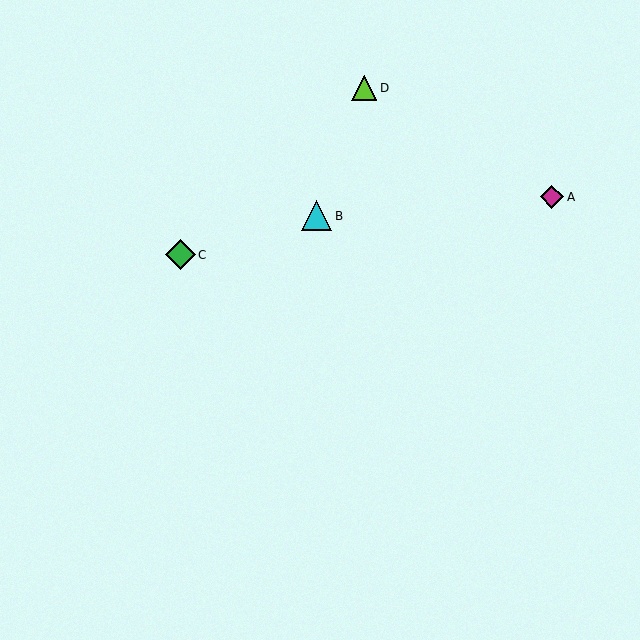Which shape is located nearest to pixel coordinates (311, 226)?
The cyan triangle (labeled B) at (317, 216) is nearest to that location.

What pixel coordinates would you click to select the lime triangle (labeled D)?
Click at (364, 88) to select the lime triangle D.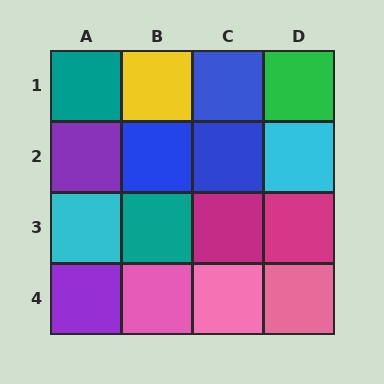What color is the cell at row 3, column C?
Magenta.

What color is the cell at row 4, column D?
Pink.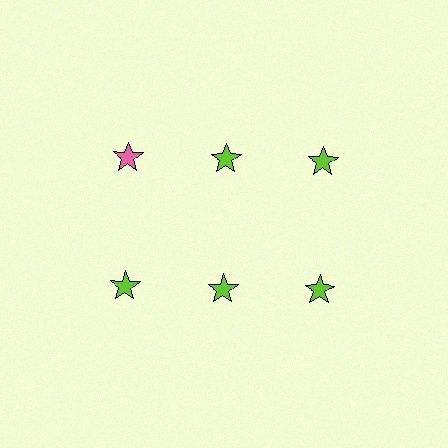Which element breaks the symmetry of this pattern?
The pink star in the top row, leftmost column breaks the symmetry. All other shapes are lime stars.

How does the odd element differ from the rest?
It has a different color: pink instead of lime.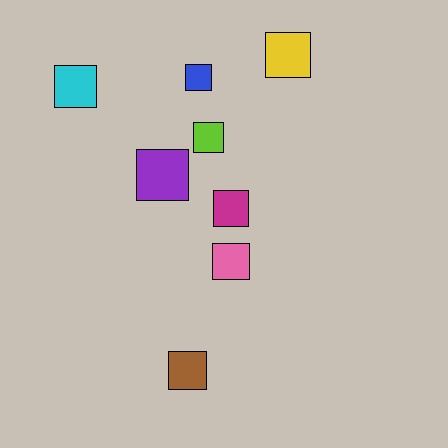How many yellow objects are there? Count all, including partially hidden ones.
There is 1 yellow object.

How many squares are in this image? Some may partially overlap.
There are 8 squares.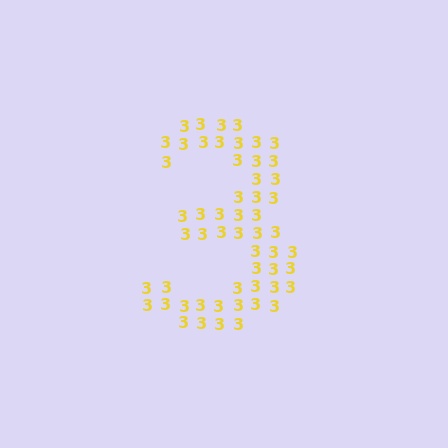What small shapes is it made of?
It is made of small digit 3's.